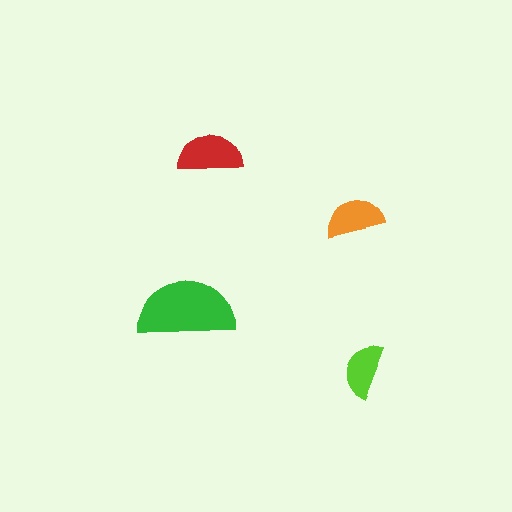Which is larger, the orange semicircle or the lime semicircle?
The orange one.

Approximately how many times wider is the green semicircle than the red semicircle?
About 1.5 times wider.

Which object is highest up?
The red semicircle is topmost.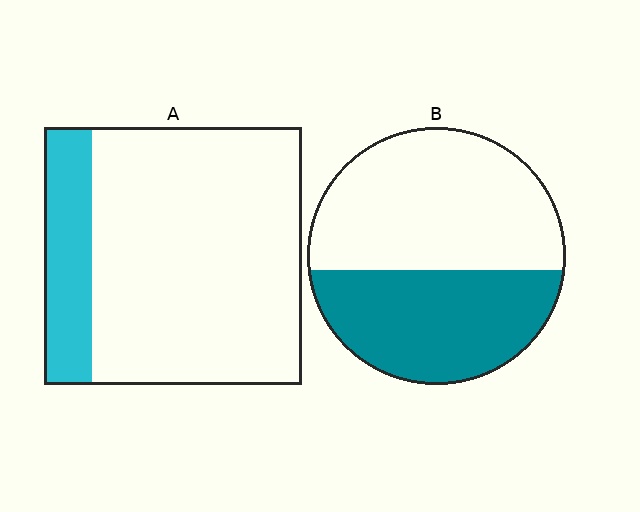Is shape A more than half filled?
No.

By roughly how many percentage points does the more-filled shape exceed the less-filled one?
By roughly 25 percentage points (B over A).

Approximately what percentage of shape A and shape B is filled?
A is approximately 20% and B is approximately 45%.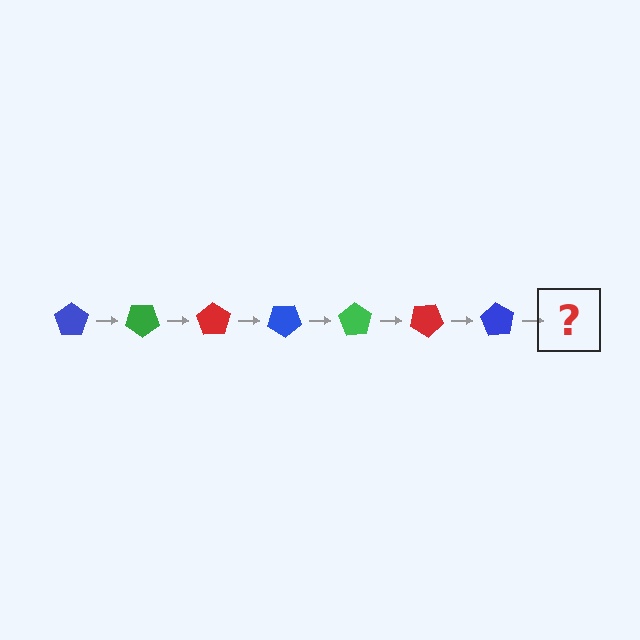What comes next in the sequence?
The next element should be a green pentagon, rotated 245 degrees from the start.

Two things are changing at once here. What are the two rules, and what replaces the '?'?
The two rules are that it rotates 35 degrees each step and the color cycles through blue, green, and red. The '?' should be a green pentagon, rotated 245 degrees from the start.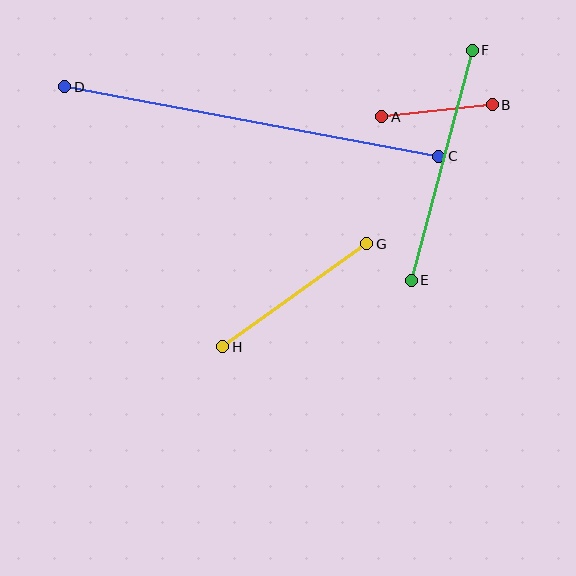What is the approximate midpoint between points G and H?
The midpoint is at approximately (295, 295) pixels.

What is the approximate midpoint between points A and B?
The midpoint is at approximately (437, 111) pixels.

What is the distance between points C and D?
The distance is approximately 380 pixels.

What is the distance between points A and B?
The distance is approximately 111 pixels.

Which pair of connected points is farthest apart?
Points C and D are farthest apart.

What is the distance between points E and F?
The distance is approximately 238 pixels.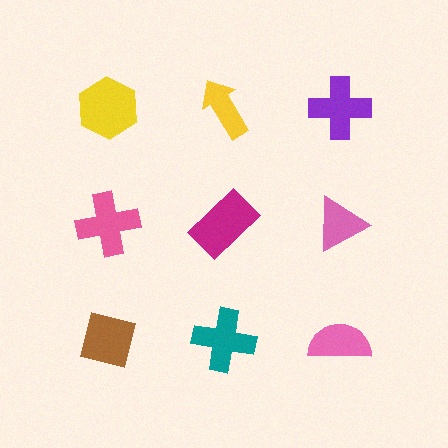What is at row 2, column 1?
A pink cross.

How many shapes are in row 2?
3 shapes.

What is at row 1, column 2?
A yellow arrow.